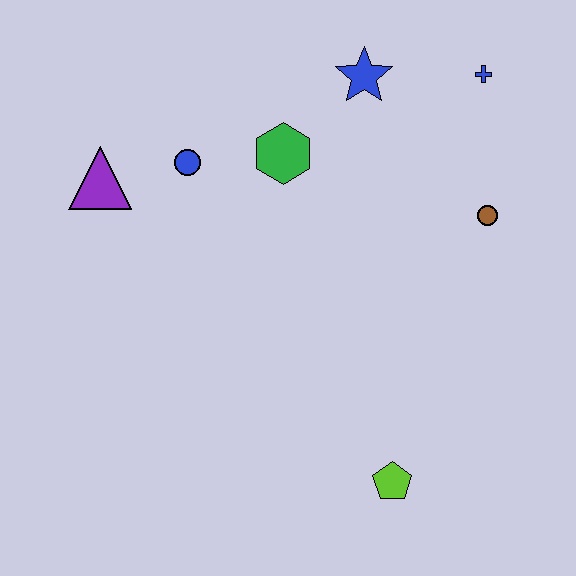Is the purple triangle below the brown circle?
No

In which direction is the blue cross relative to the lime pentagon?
The blue cross is above the lime pentagon.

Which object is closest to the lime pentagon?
The brown circle is closest to the lime pentagon.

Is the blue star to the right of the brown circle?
No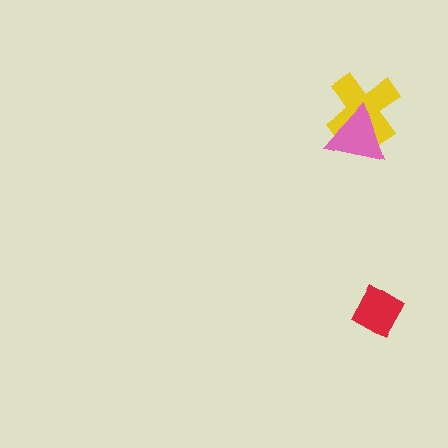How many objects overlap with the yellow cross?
1 object overlaps with the yellow cross.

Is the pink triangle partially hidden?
No, no other shape covers it.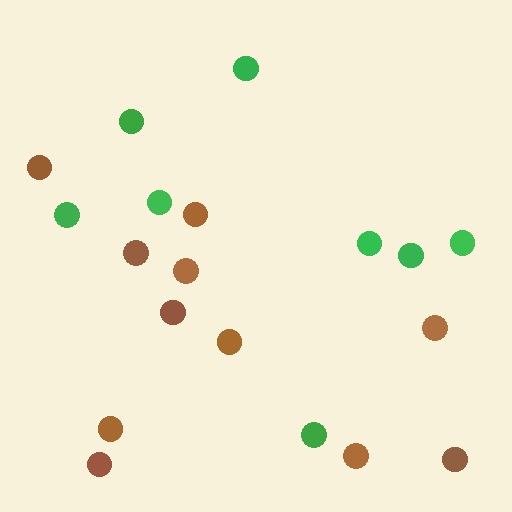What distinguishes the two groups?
There are 2 groups: one group of green circles (8) and one group of brown circles (11).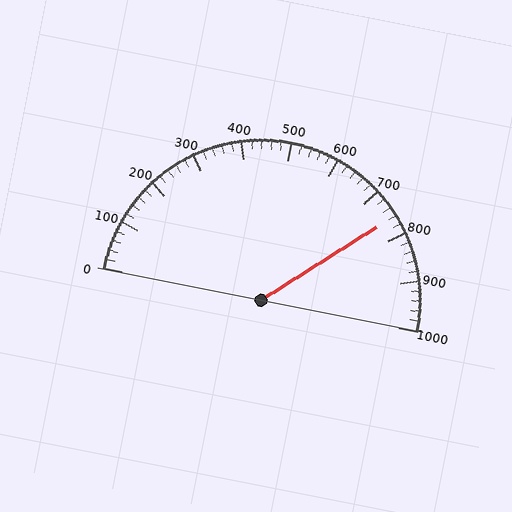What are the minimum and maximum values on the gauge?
The gauge ranges from 0 to 1000.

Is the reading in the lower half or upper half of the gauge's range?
The reading is in the upper half of the range (0 to 1000).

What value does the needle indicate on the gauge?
The needle indicates approximately 760.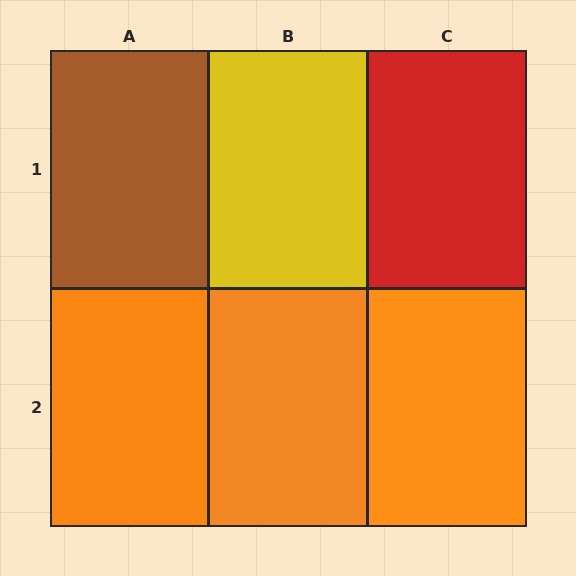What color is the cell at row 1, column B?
Yellow.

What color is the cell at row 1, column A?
Brown.